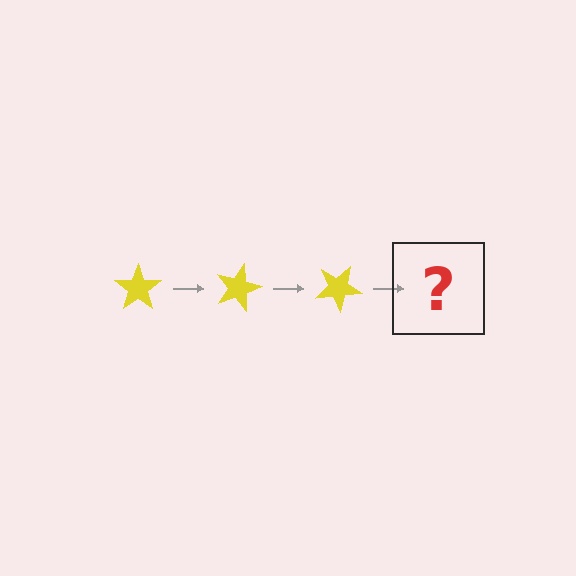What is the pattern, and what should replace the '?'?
The pattern is that the star rotates 15 degrees each step. The '?' should be a yellow star rotated 45 degrees.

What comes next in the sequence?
The next element should be a yellow star rotated 45 degrees.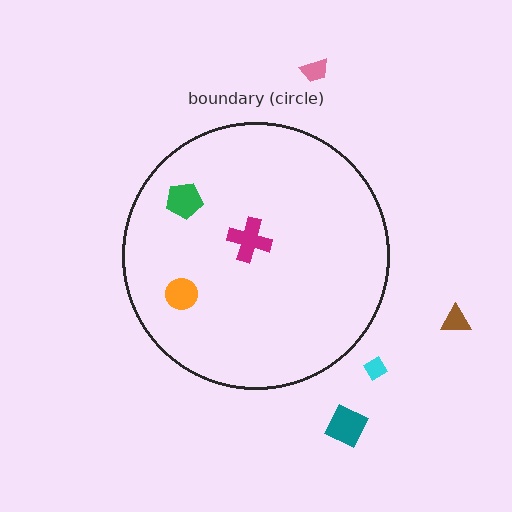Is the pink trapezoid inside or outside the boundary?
Outside.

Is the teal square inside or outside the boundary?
Outside.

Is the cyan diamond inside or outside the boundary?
Outside.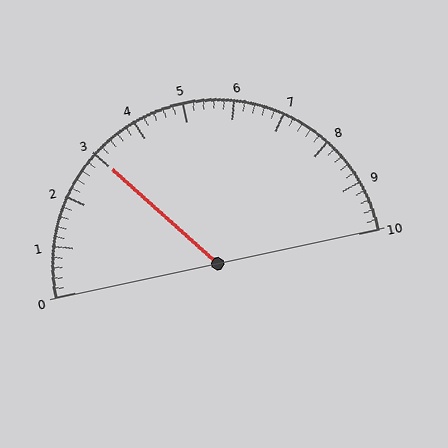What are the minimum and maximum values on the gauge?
The gauge ranges from 0 to 10.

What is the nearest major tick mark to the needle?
The nearest major tick mark is 3.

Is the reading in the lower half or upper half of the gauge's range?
The reading is in the lower half of the range (0 to 10).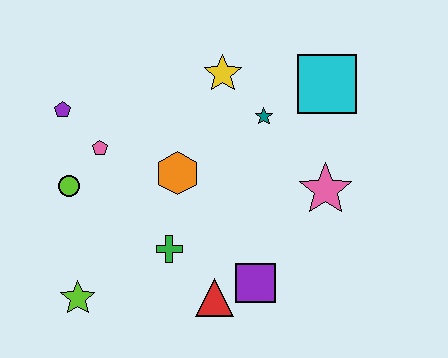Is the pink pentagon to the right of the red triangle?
No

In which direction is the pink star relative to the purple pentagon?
The pink star is to the right of the purple pentagon.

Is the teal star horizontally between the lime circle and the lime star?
No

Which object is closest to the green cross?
The red triangle is closest to the green cross.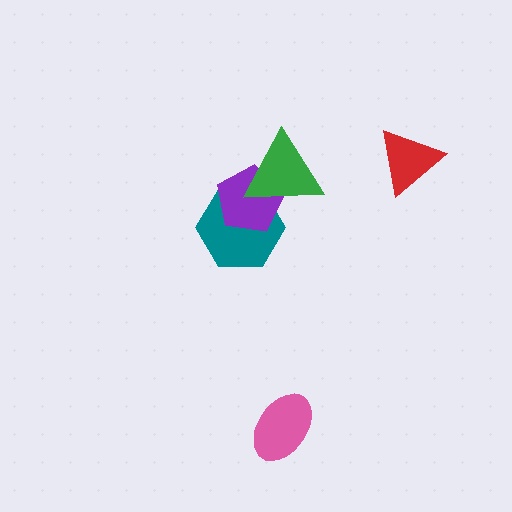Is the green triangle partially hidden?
No, no other shape covers it.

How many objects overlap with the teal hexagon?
2 objects overlap with the teal hexagon.